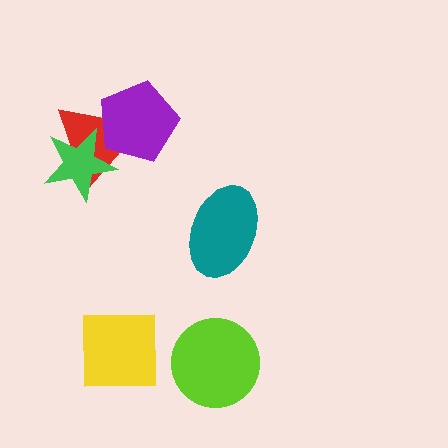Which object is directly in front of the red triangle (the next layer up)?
The green star is directly in front of the red triangle.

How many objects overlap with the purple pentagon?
2 objects overlap with the purple pentagon.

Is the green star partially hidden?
Yes, it is partially covered by another shape.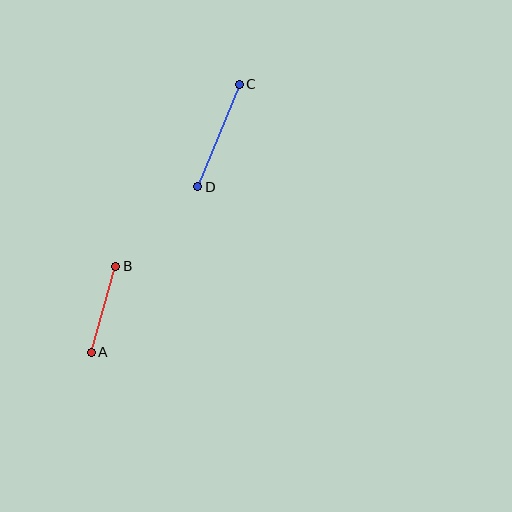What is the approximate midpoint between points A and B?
The midpoint is at approximately (104, 309) pixels.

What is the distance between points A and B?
The distance is approximately 90 pixels.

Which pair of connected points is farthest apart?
Points C and D are farthest apart.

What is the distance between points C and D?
The distance is approximately 111 pixels.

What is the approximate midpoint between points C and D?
The midpoint is at approximately (219, 135) pixels.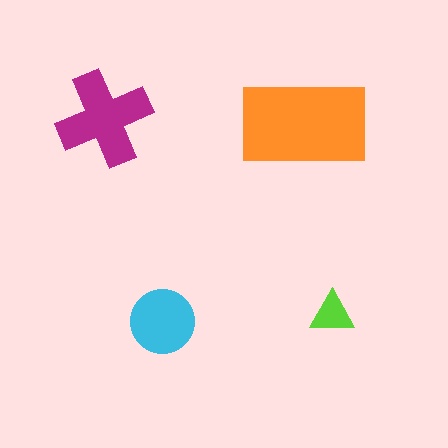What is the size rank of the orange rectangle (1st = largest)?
1st.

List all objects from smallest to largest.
The lime triangle, the cyan circle, the magenta cross, the orange rectangle.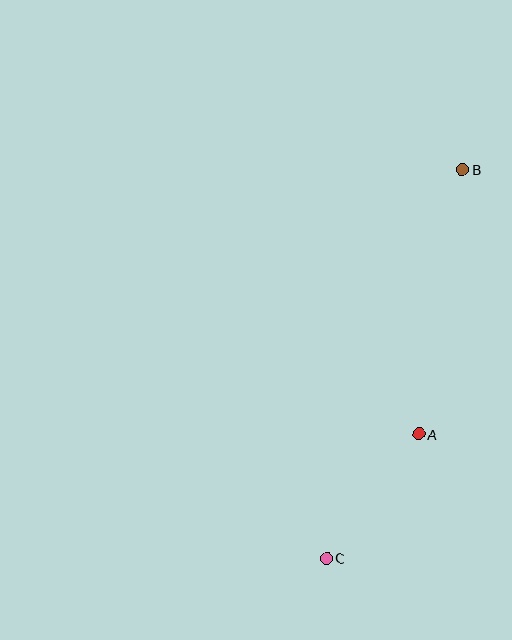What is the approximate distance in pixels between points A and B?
The distance between A and B is approximately 269 pixels.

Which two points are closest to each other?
Points A and C are closest to each other.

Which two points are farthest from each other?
Points B and C are farthest from each other.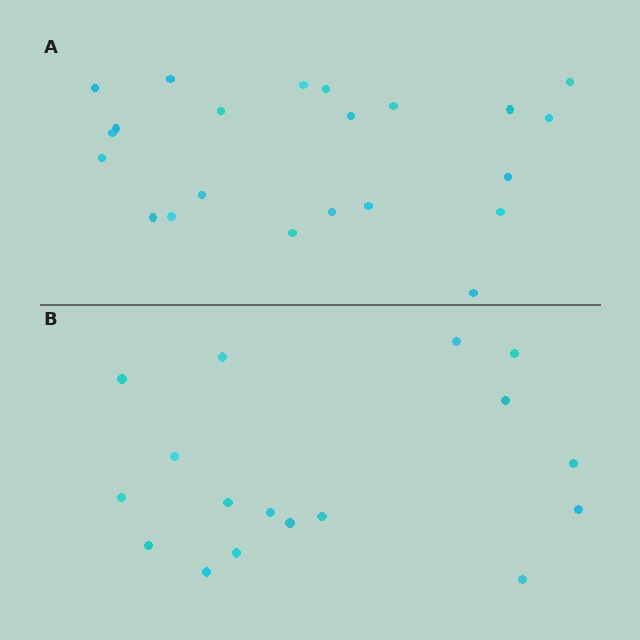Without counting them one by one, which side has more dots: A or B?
Region A (the top region) has more dots.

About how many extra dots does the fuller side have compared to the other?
Region A has about 5 more dots than region B.